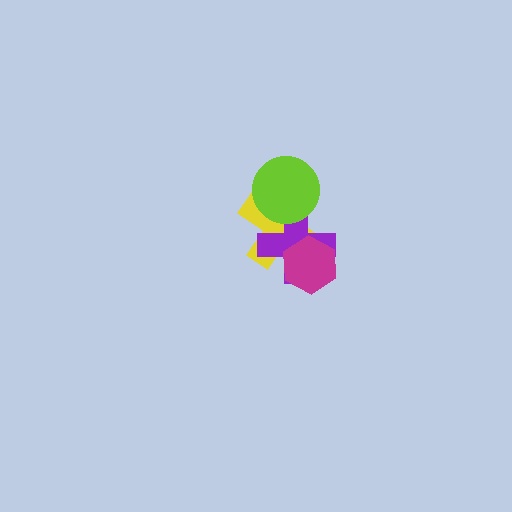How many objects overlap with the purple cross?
3 objects overlap with the purple cross.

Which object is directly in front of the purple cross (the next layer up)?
The lime circle is directly in front of the purple cross.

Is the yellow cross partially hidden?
Yes, it is partially covered by another shape.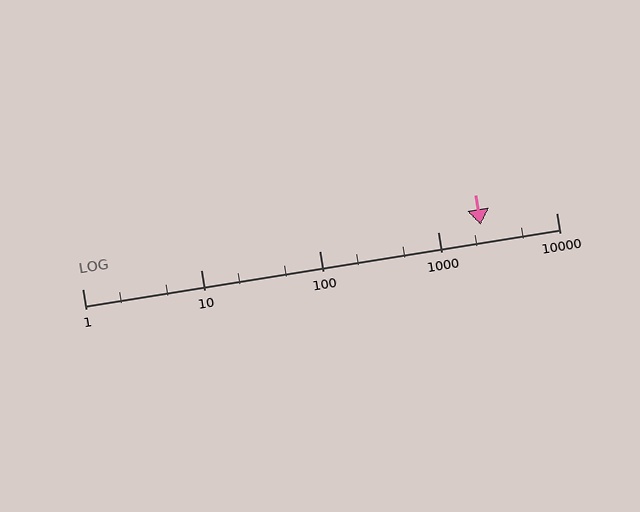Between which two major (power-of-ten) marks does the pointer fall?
The pointer is between 1000 and 10000.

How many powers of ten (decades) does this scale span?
The scale spans 4 decades, from 1 to 10000.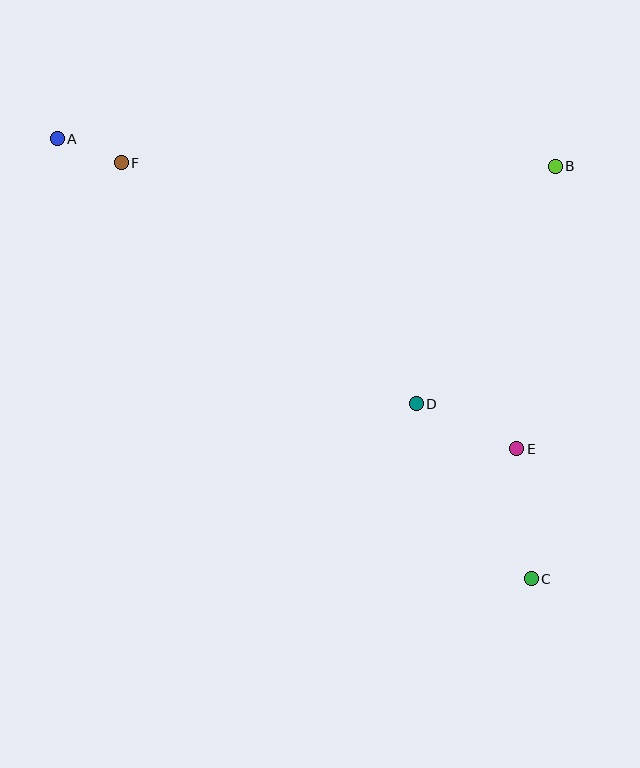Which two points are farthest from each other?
Points A and C are farthest from each other.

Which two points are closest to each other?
Points A and F are closest to each other.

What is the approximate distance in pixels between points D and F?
The distance between D and F is approximately 381 pixels.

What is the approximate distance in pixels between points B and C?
The distance between B and C is approximately 413 pixels.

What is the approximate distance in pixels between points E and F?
The distance between E and F is approximately 488 pixels.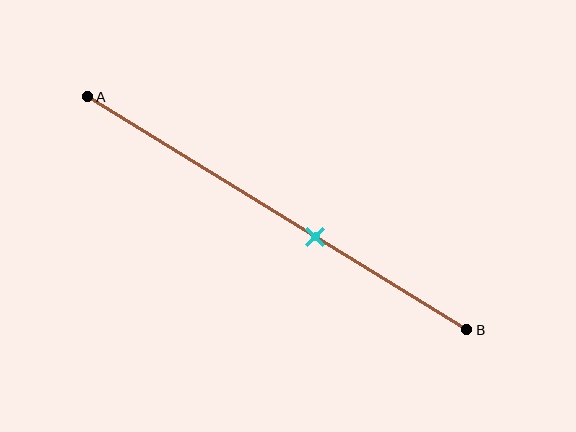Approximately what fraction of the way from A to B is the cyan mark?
The cyan mark is approximately 60% of the way from A to B.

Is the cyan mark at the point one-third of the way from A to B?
No, the mark is at about 60% from A, not at the 33% one-third point.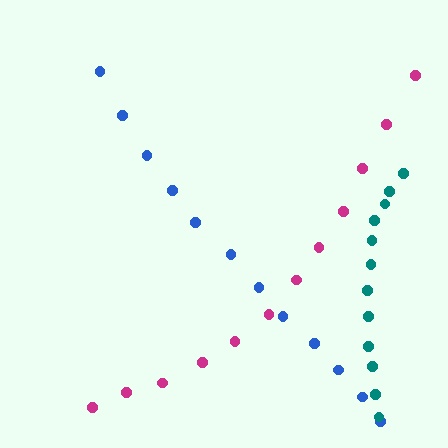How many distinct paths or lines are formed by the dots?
There are 3 distinct paths.